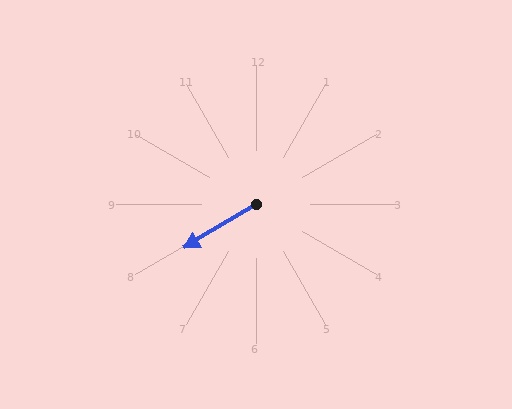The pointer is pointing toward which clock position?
Roughly 8 o'clock.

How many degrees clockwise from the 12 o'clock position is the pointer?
Approximately 239 degrees.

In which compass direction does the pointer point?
Southwest.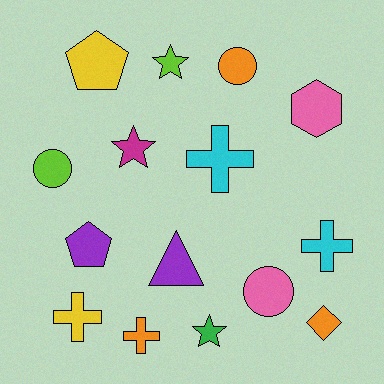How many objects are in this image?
There are 15 objects.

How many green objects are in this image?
There is 1 green object.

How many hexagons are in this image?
There is 1 hexagon.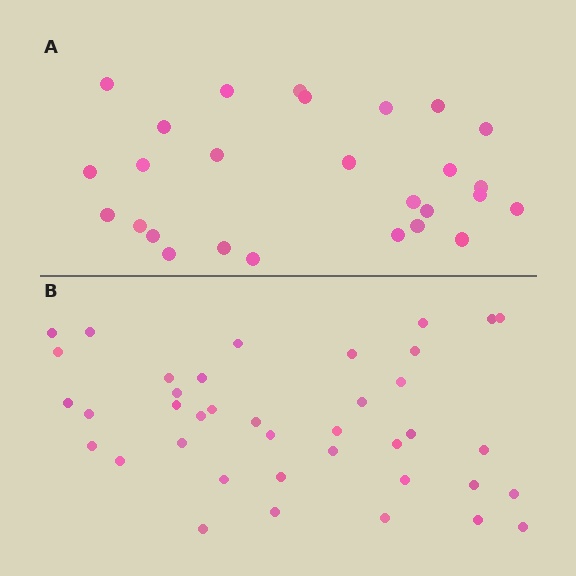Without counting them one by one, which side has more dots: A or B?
Region B (the bottom region) has more dots.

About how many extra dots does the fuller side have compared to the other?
Region B has roughly 12 or so more dots than region A.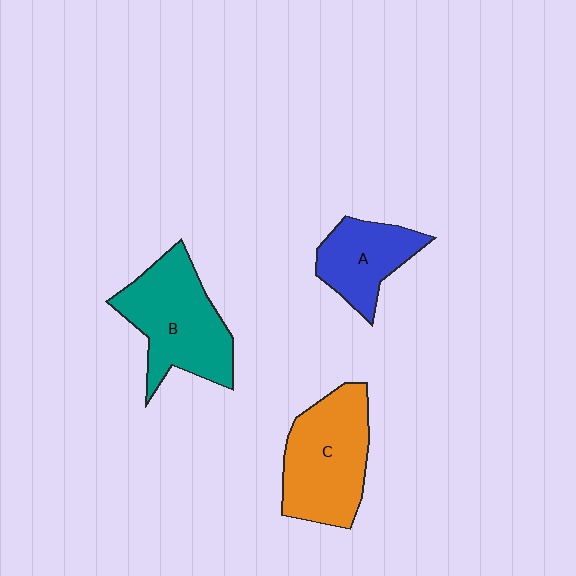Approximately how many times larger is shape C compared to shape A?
Approximately 1.5 times.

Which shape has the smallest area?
Shape A (blue).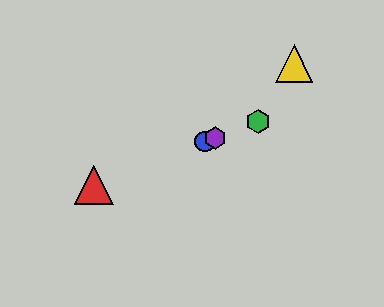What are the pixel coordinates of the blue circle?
The blue circle is at (205, 142).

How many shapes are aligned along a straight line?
4 shapes (the red triangle, the blue circle, the green hexagon, the purple hexagon) are aligned along a straight line.